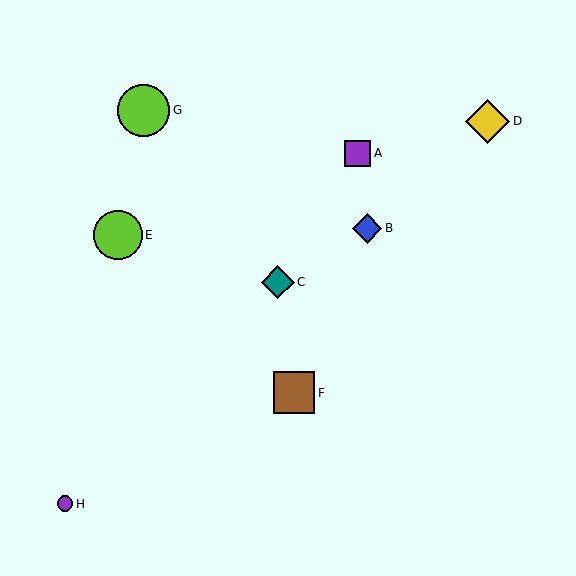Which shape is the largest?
The lime circle (labeled G) is the largest.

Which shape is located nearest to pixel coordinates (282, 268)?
The teal diamond (labeled C) at (278, 282) is nearest to that location.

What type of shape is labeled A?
Shape A is a purple square.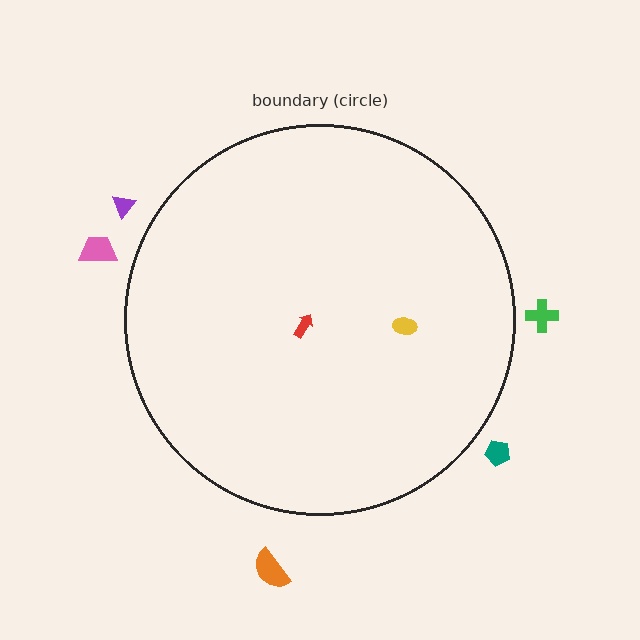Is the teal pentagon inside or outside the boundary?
Outside.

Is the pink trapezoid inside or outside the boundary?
Outside.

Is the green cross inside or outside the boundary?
Outside.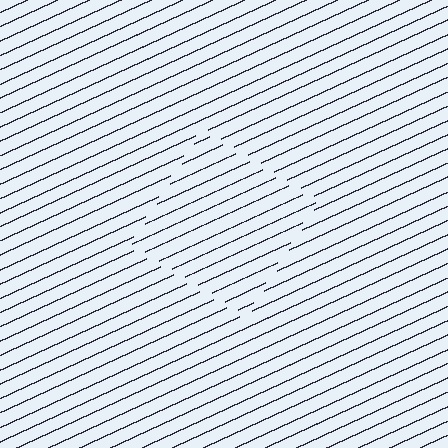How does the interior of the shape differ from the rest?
The interior of the shape contains the same grating, shifted by half a period — the contour is defined by the phase discontinuity where line-ends from the inner and outer gratings abut.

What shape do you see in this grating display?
An illusory square. The interior of the shape contains the same grating, shifted by half a period — the contour is defined by the phase discontinuity where line-ends from the inner and outer gratings abut.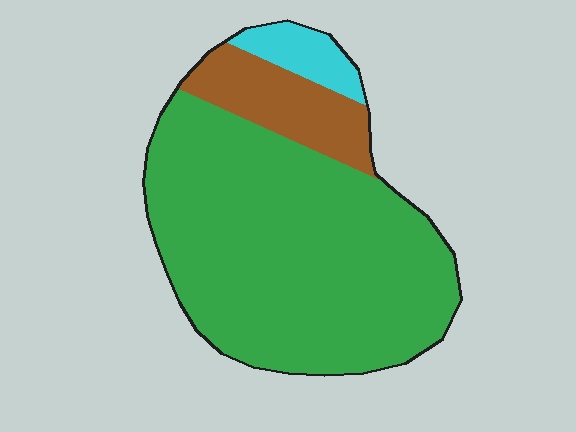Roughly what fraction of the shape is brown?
Brown takes up about one sixth (1/6) of the shape.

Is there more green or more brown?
Green.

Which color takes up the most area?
Green, at roughly 80%.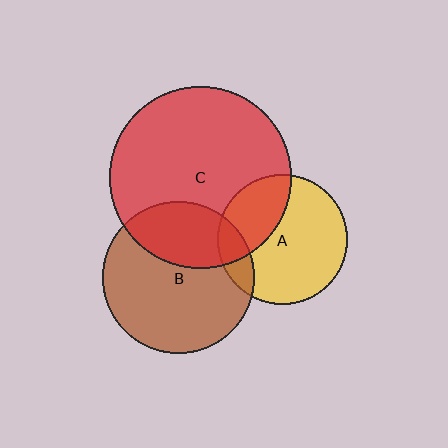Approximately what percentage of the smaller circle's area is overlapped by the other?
Approximately 15%.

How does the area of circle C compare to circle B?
Approximately 1.4 times.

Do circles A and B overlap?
Yes.